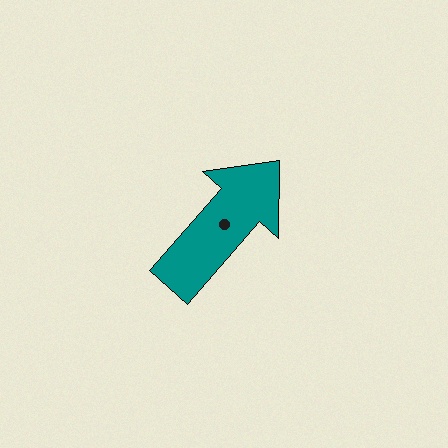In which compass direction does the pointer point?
Northeast.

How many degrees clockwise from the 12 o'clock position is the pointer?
Approximately 41 degrees.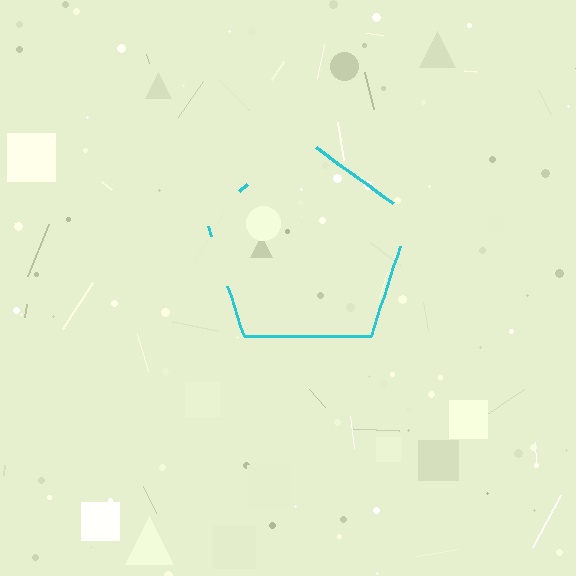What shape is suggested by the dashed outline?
The dashed outline suggests a pentagon.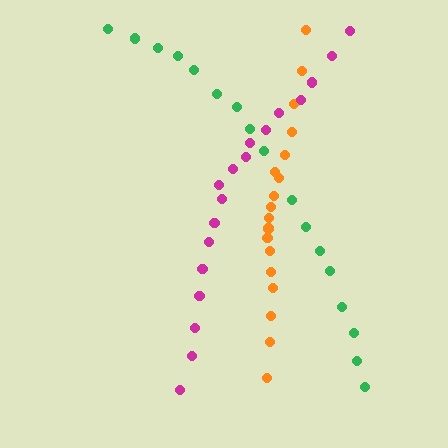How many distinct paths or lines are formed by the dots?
There are 3 distinct paths.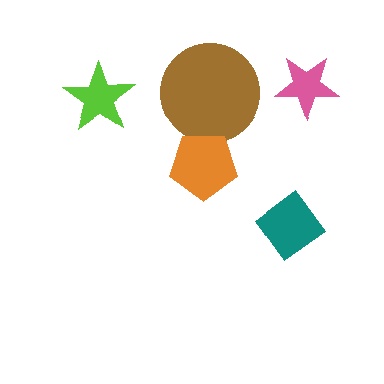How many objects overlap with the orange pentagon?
1 object overlaps with the orange pentagon.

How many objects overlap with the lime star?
0 objects overlap with the lime star.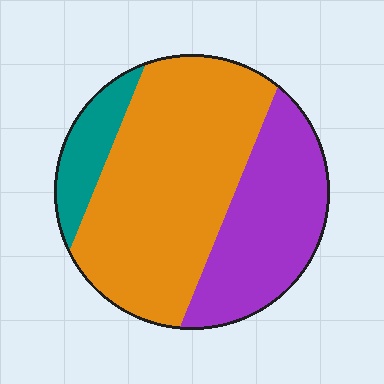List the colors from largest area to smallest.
From largest to smallest: orange, purple, teal.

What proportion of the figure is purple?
Purple covers 32% of the figure.